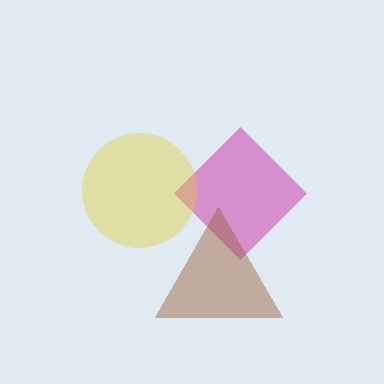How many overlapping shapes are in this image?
There are 3 overlapping shapes in the image.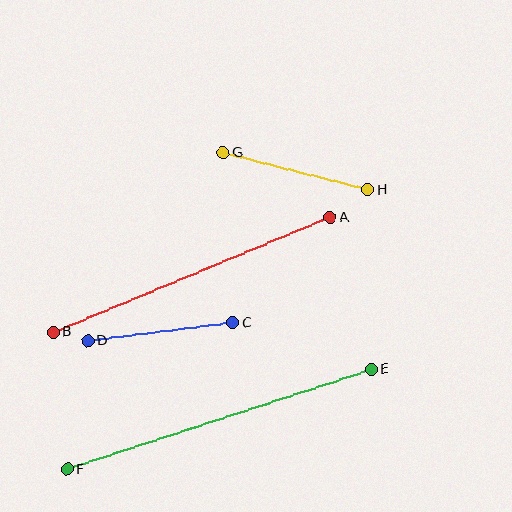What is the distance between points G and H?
The distance is approximately 149 pixels.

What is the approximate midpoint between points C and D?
The midpoint is at approximately (160, 332) pixels.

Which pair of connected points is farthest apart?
Points E and F are farthest apart.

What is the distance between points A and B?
The distance is approximately 300 pixels.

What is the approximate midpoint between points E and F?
The midpoint is at approximately (219, 419) pixels.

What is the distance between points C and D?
The distance is approximately 146 pixels.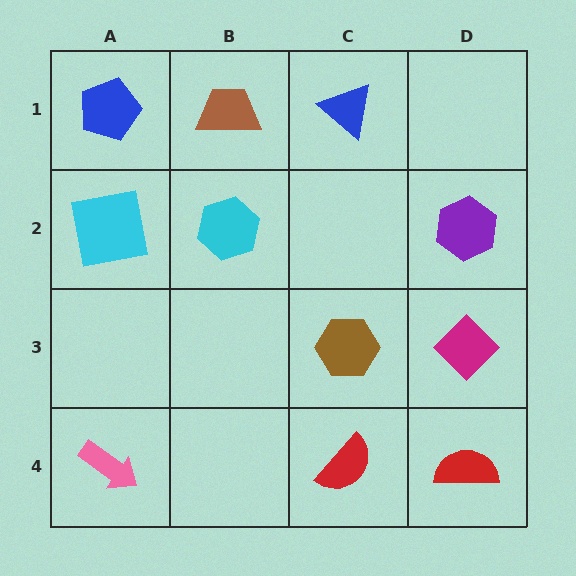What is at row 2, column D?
A purple hexagon.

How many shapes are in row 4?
3 shapes.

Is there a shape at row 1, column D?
No, that cell is empty.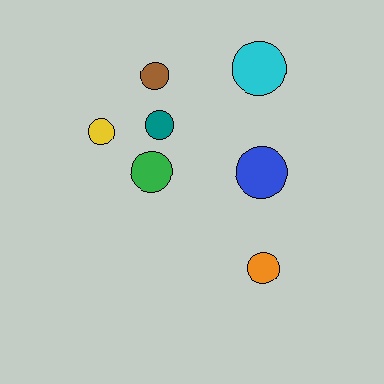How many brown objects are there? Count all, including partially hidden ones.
There is 1 brown object.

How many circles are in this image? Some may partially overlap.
There are 7 circles.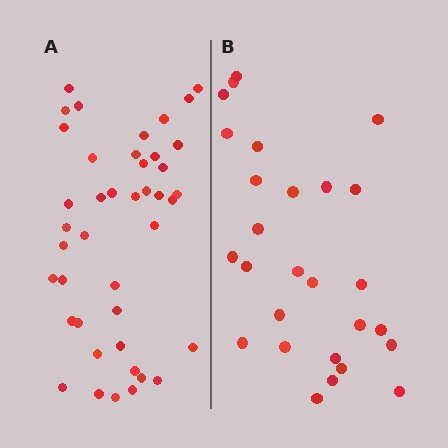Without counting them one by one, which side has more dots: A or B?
Region A (the left region) has more dots.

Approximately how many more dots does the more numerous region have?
Region A has approximately 15 more dots than region B.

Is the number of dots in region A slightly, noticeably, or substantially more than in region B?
Region A has substantially more. The ratio is roughly 1.6 to 1.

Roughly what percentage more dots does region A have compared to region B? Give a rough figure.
About 55% more.